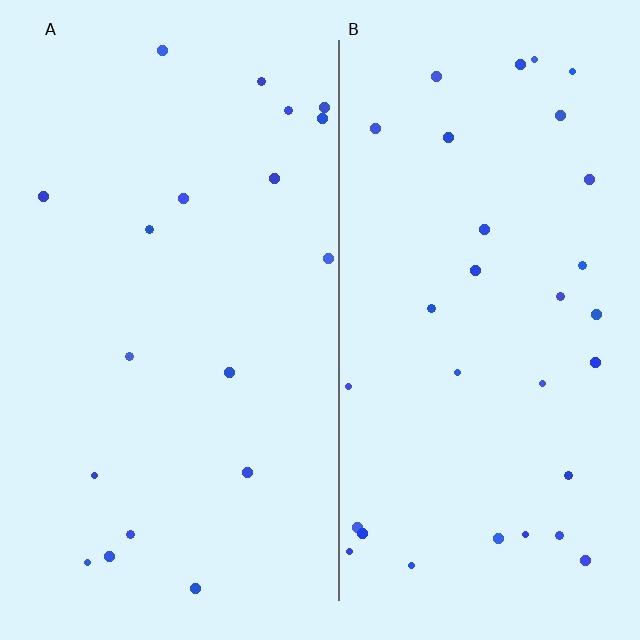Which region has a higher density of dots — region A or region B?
B (the right).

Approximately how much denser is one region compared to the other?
Approximately 1.7× — region B over region A.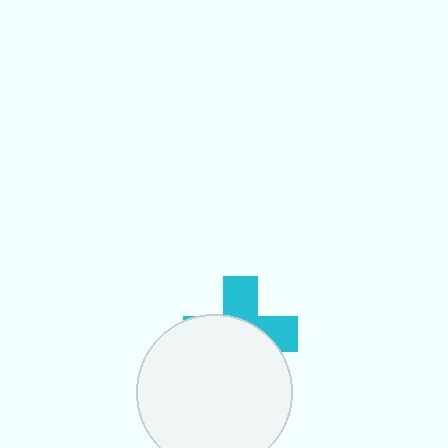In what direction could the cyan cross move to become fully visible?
The cyan cross could move up. That would shift it out from behind the white circle entirely.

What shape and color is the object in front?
The object in front is a white circle.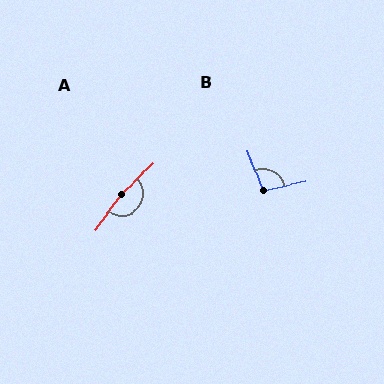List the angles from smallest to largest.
B (99°), A (169°).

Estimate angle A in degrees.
Approximately 169 degrees.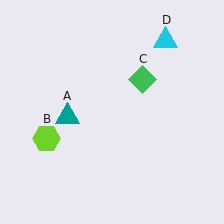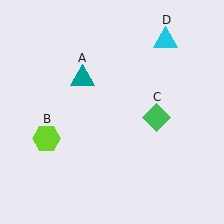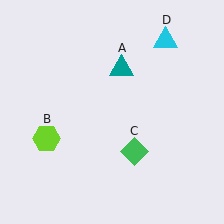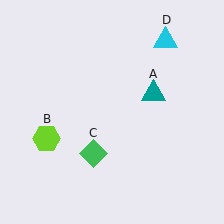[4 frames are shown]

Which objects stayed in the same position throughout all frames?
Lime hexagon (object B) and cyan triangle (object D) remained stationary.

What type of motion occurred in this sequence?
The teal triangle (object A), green diamond (object C) rotated clockwise around the center of the scene.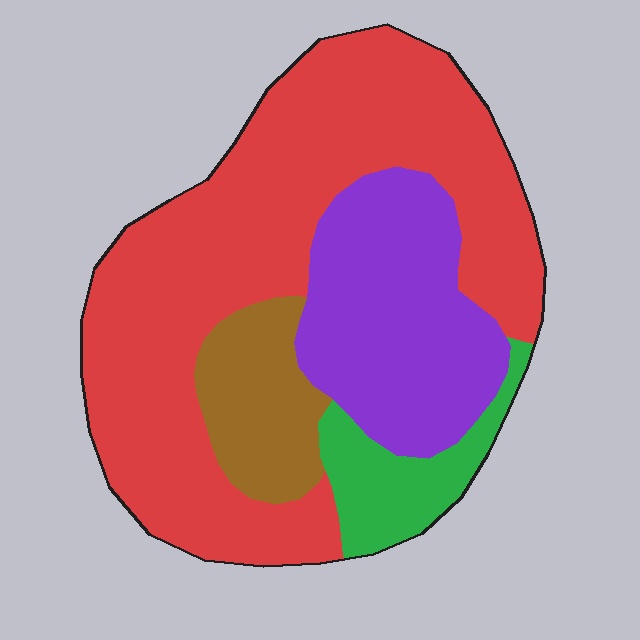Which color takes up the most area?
Red, at roughly 55%.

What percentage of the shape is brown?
Brown takes up about one tenth (1/10) of the shape.